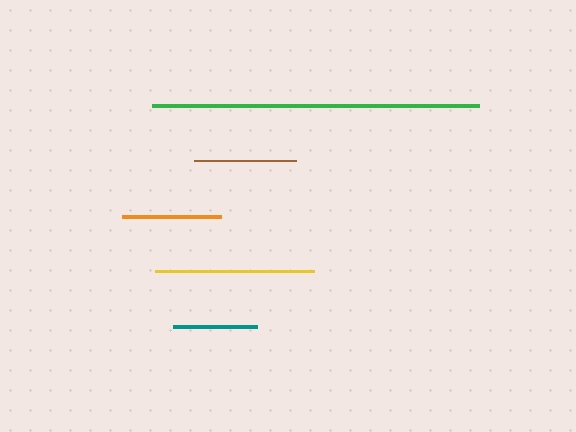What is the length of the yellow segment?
The yellow segment is approximately 159 pixels long.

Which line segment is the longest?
The green line is the longest at approximately 327 pixels.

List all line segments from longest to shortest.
From longest to shortest: green, yellow, brown, orange, teal.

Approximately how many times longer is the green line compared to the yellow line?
The green line is approximately 2.1 times the length of the yellow line.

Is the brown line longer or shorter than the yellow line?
The yellow line is longer than the brown line.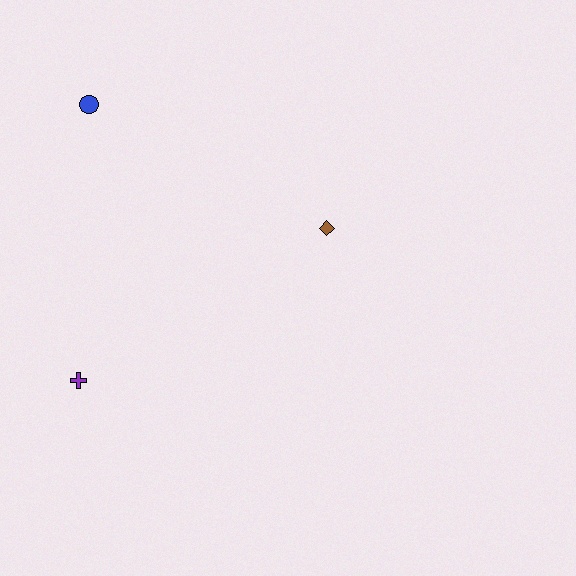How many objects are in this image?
There are 3 objects.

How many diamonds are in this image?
There is 1 diamond.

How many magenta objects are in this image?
There are no magenta objects.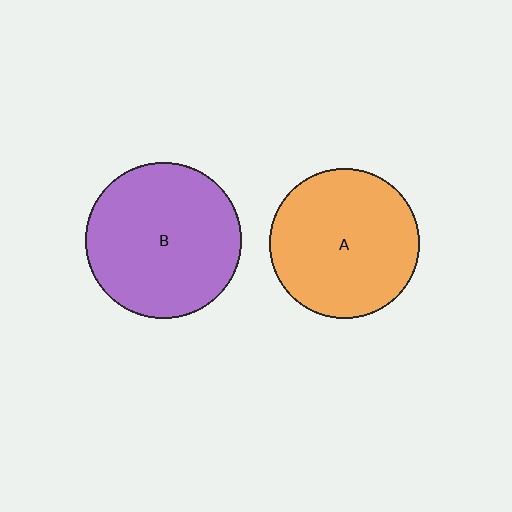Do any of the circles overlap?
No, none of the circles overlap.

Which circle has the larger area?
Circle B (purple).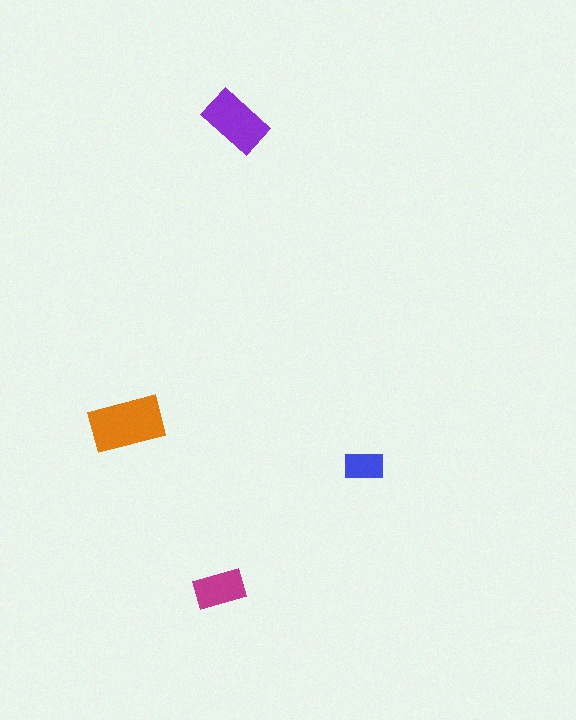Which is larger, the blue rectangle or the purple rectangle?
The purple one.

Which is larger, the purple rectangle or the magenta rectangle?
The purple one.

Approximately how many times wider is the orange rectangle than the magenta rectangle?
About 1.5 times wider.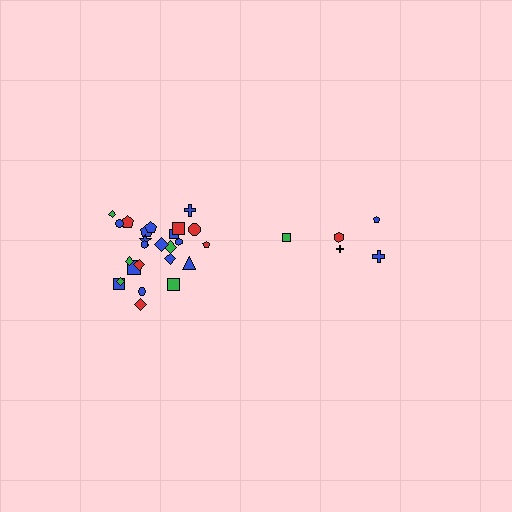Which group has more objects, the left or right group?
The left group.